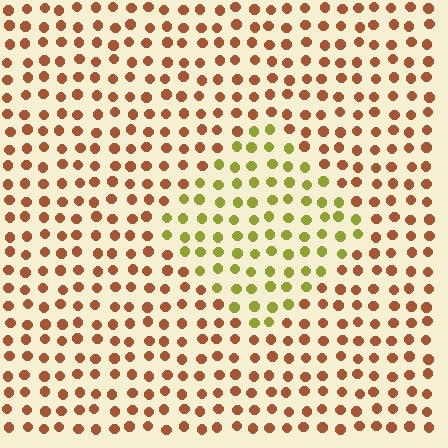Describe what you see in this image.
The image is filled with small brown elements in a uniform arrangement. A diamond-shaped region is visible where the elements are tinted to a slightly different hue, forming a subtle color boundary.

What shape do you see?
I see a diamond.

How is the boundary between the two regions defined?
The boundary is defined purely by a slight shift in hue (about 52 degrees). Spacing, size, and orientation are identical on both sides.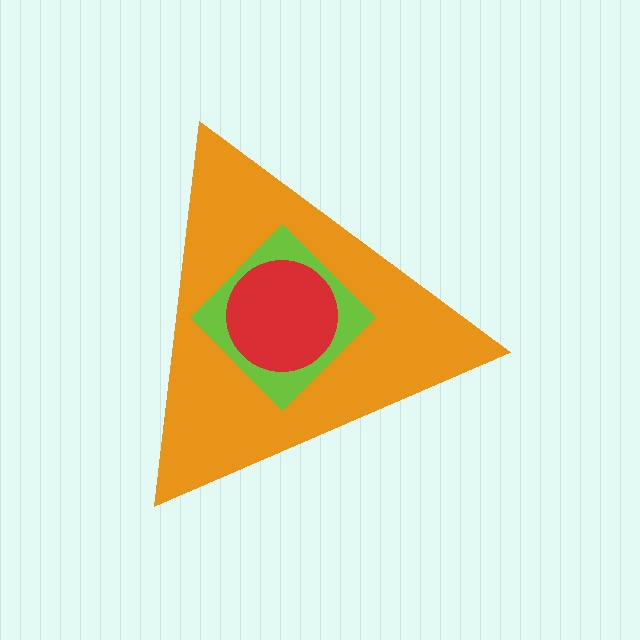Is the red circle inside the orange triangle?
Yes.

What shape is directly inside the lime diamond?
The red circle.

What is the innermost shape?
The red circle.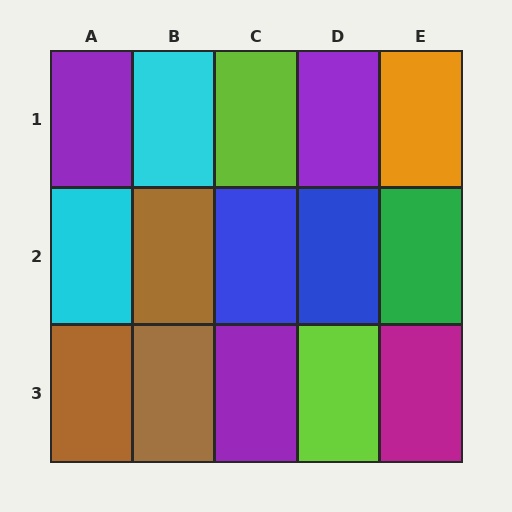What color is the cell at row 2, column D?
Blue.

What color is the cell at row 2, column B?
Brown.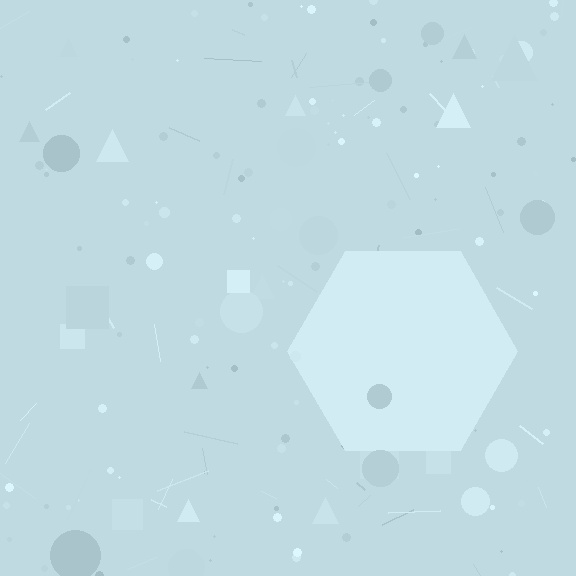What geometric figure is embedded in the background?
A hexagon is embedded in the background.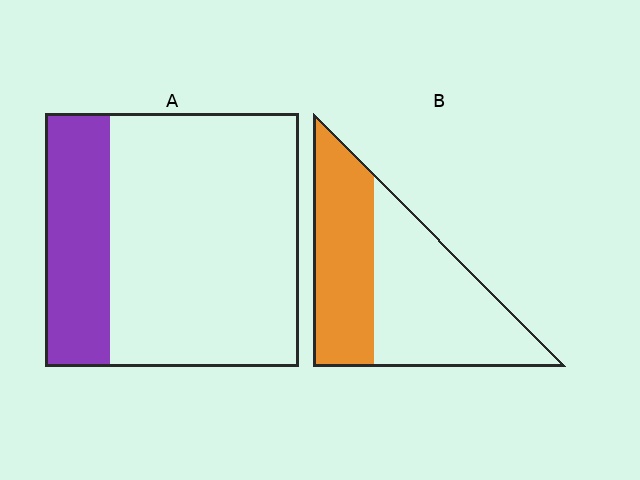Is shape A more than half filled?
No.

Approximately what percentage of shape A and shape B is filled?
A is approximately 25% and B is approximately 40%.